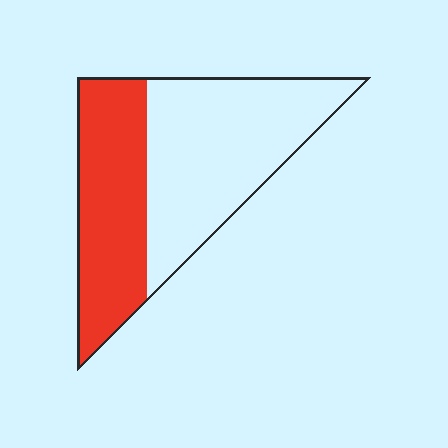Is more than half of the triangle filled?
No.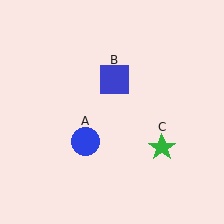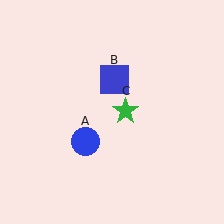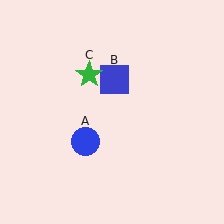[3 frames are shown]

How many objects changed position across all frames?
1 object changed position: green star (object C).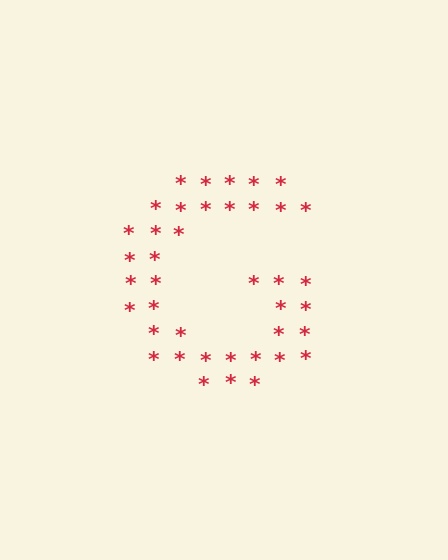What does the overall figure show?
The overall figure shows the letter G.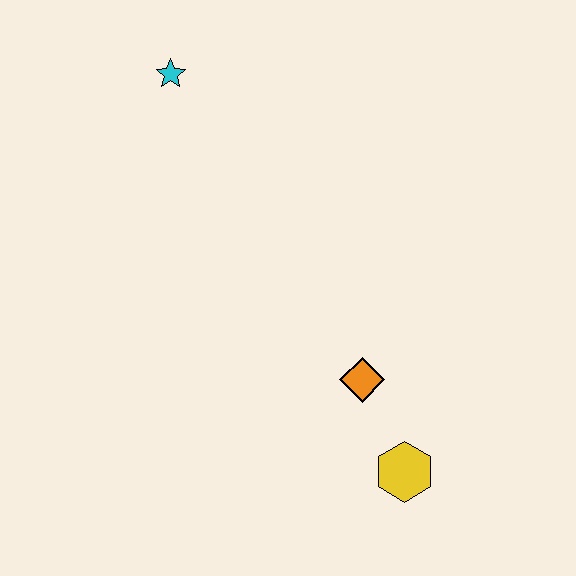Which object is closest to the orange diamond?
The yellow hexagon is closest to the orange diamond.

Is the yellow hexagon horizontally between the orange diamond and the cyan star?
No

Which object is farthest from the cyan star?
The yellow hexagon is farthest from the cyan star.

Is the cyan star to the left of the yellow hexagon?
Yes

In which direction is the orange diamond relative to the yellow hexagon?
The orange diamond is above the yellow hexagon.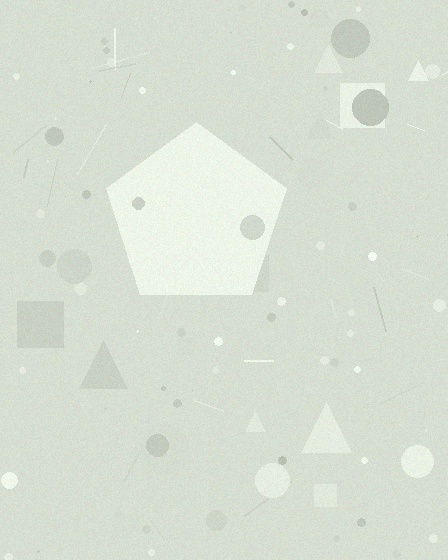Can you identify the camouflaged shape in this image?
The camouflaged shape is a pentagon.